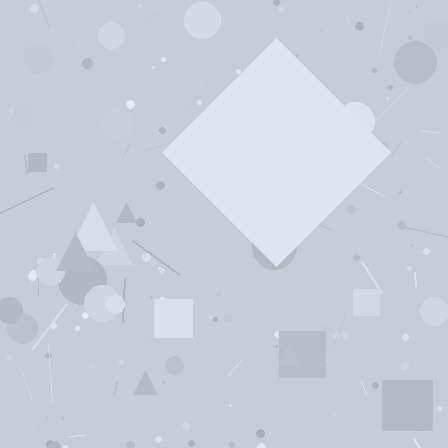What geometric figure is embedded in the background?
A diamond is embedded in the background.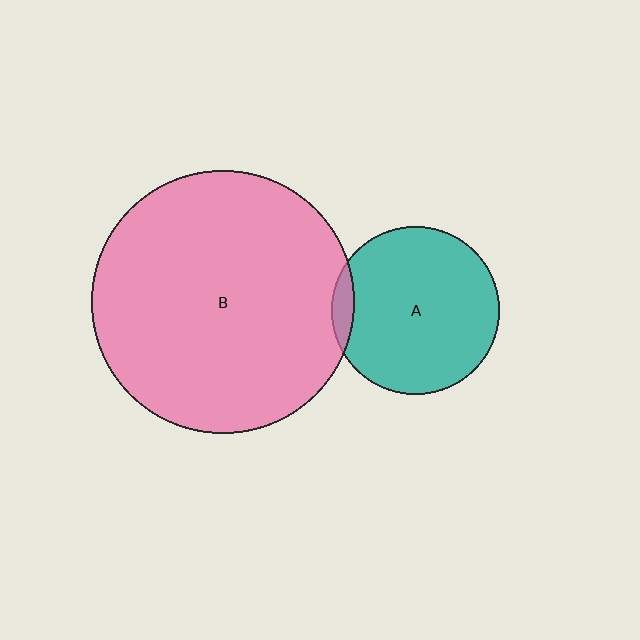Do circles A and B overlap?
Yes.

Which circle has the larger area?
Circle B (pink).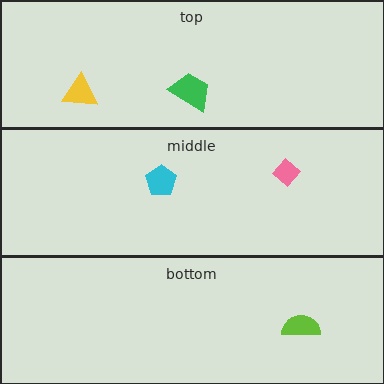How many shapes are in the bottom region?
1.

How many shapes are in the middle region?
2.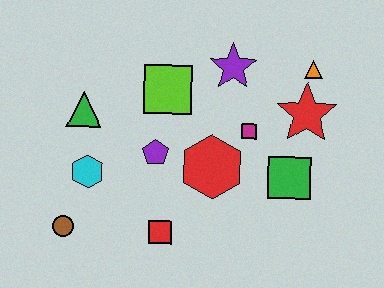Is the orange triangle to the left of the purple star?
No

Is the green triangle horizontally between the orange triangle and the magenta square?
No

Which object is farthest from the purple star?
The brown circle is farthest from the purple star.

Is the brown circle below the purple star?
Yes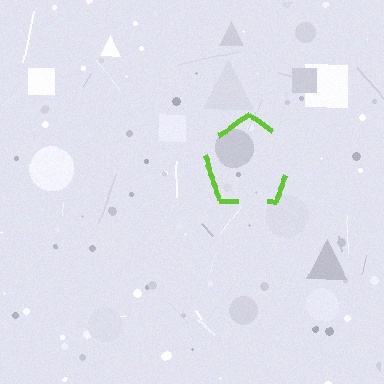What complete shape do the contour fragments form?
The contour fragments form a pentagon.